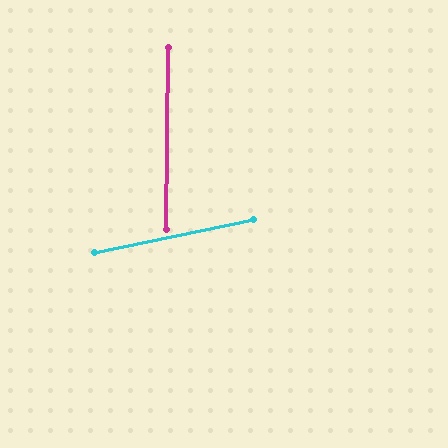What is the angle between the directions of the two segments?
Approximately 78 degrees.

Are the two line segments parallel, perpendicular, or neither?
Neither parallel nor perpendicular — they differ by about 78°.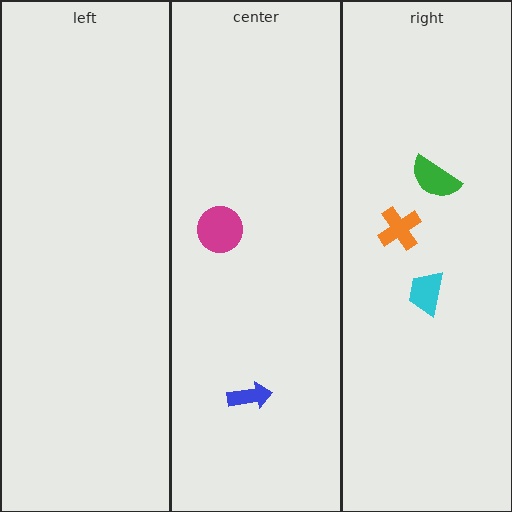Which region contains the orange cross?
The right region.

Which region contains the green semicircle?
The right region.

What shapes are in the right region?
The green semicircle, the cyan trapezoid, the orange cross.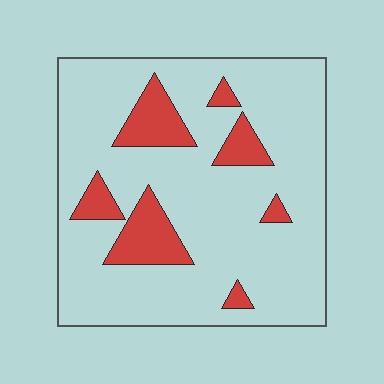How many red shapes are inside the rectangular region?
7.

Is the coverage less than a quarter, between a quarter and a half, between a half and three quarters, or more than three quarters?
Less than a quarter.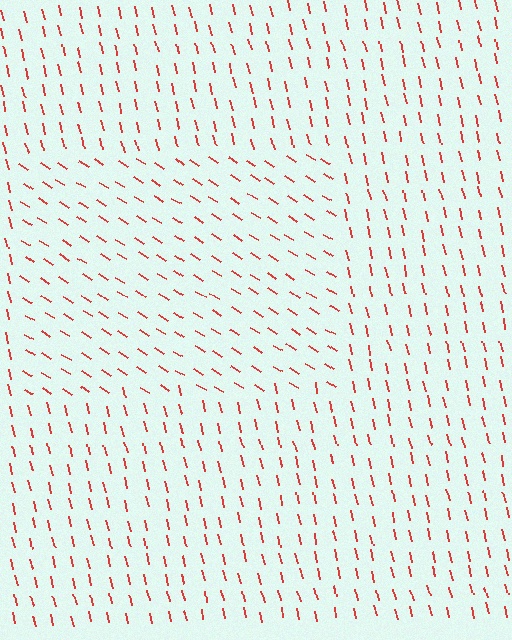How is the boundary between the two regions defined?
The boundary is defined purely by a change in line orientation (approximately 45 degrees difference). All lines are the same color and thickness.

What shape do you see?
I see a rectangle.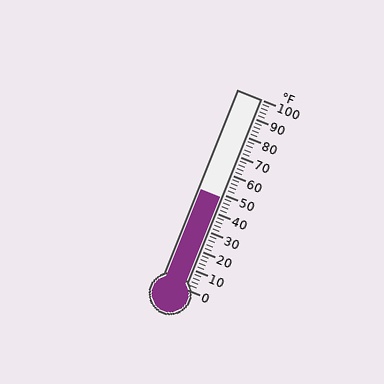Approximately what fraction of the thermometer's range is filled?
The thermometer is filled to approximately 50% of its range.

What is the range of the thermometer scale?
The thermometer scale ranges from 0°F to 100°F.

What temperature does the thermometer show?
The thermometer shows approximately 48°F.